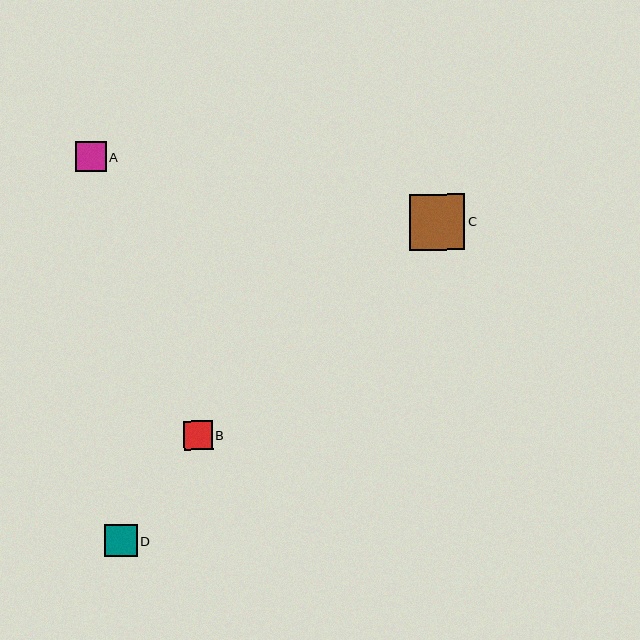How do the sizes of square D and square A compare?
Square D and square A are approximately the same size.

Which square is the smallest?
Square B is the smallest with a size of approximately 29 pixels.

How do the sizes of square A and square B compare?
Square A and square B are approximately the same size.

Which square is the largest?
Square C is the largest with a size of approximately 55 pixels.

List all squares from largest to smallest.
From largest to smallest: C, D, A, B.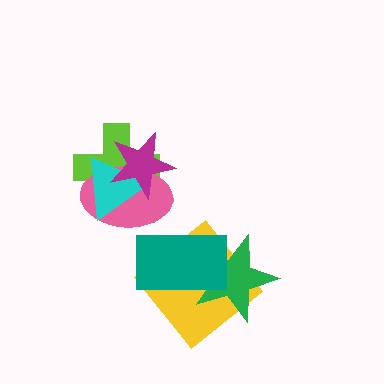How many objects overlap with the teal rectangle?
2 objects overlap with the teal rectangle.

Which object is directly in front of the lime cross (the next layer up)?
The pink ellipse is directly in front of the lime cross.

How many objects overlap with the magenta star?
3 objects overlap with the magenta star.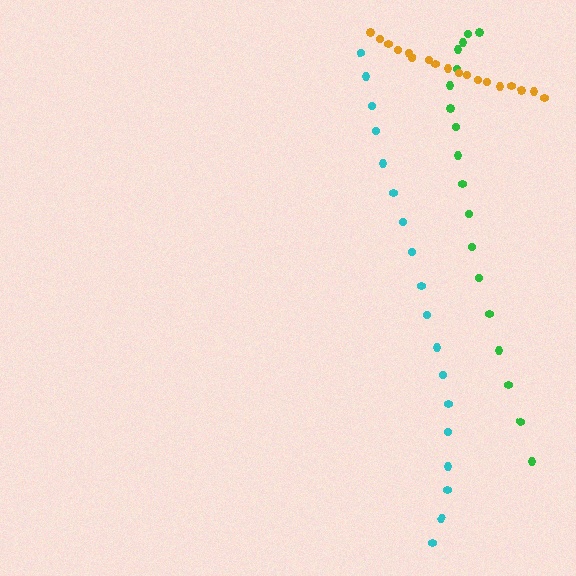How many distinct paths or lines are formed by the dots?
There are 3 distinct paths.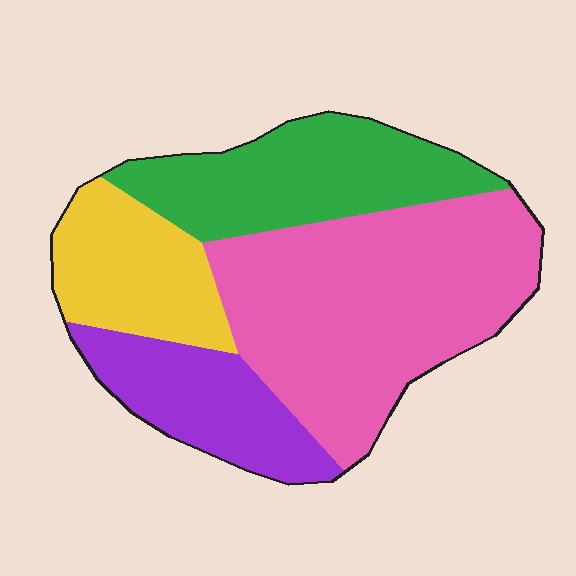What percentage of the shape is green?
Green covers roughly 25% of the shape.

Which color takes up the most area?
Pink, at roughly 45%.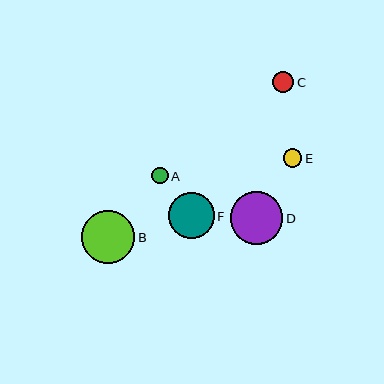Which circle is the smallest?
Circle A is the smallest with a size of approximately 16 pixels.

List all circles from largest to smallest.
From largest to smallest: B, D, F, C, E, A.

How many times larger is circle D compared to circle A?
Circle D is approximately 3.2 times the size of circle A.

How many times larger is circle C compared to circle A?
Circle C is approximately 1.3 times the size of circle A.